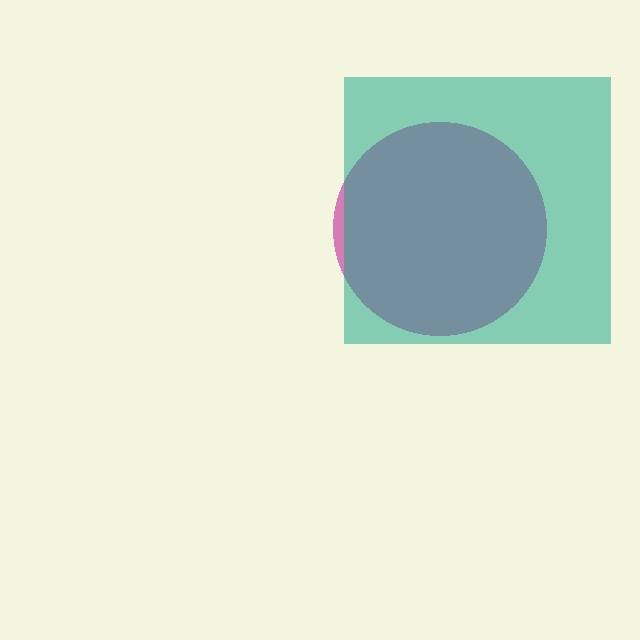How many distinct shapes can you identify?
There are 2 distinct shapes: a magenta circle, a teal square.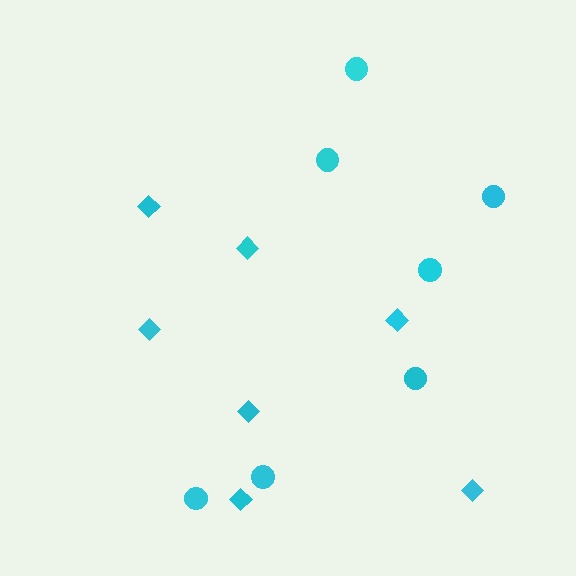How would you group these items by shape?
There are 2 groups: one group of diamonds (7) and one group of circles (7).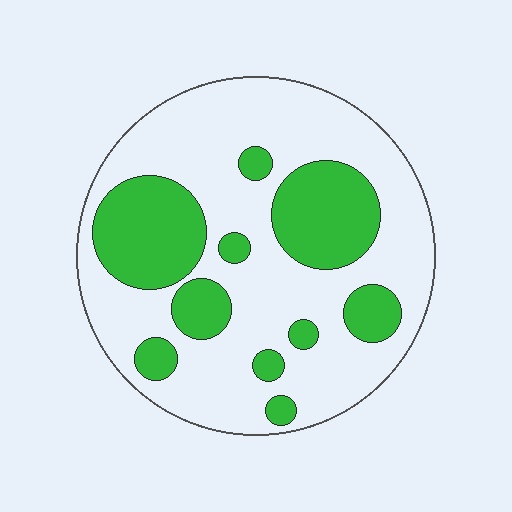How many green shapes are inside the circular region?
10.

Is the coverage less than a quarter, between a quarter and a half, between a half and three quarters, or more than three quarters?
Between a quarter and a half.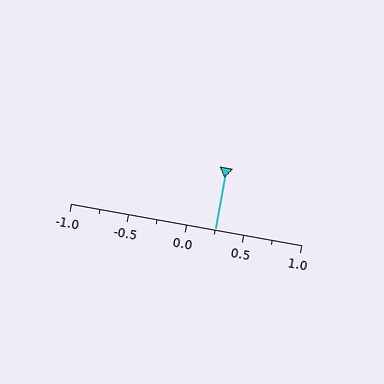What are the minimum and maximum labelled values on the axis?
The axis runs from -1.0 to 1.0.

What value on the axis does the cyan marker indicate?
The marker indicates approximately 0.25.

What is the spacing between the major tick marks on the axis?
The major ticks are spaced 0.5 apart.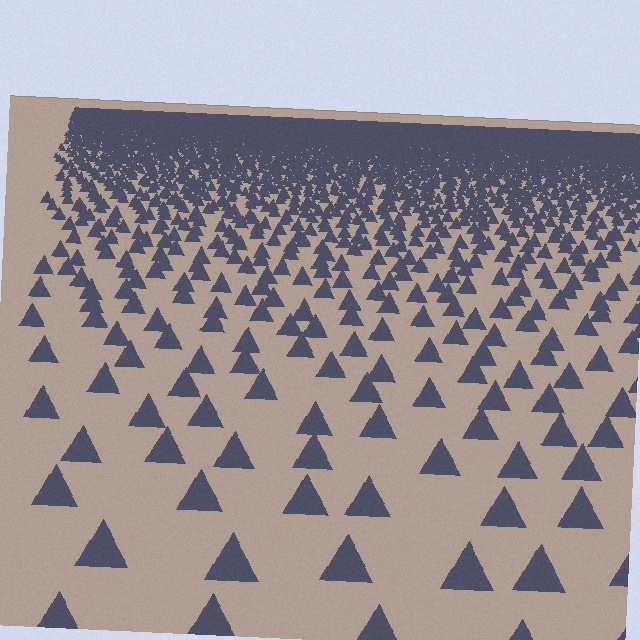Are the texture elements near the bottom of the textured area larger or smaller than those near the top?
Larger. Near the bottom, elements are closer to the viewer and appear at a bigger on-screen size.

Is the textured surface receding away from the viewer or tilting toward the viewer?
The surface is receding away from the viewer. Texture elements get smaller and denser toward the top.